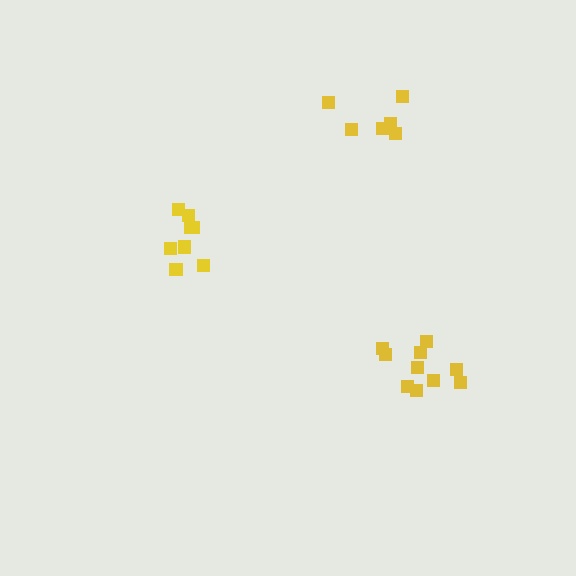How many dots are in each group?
Group 1: 10 dots, Group 2: 6 dots, Group 3: 8 dots (24 total).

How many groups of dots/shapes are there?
There are 3 groups.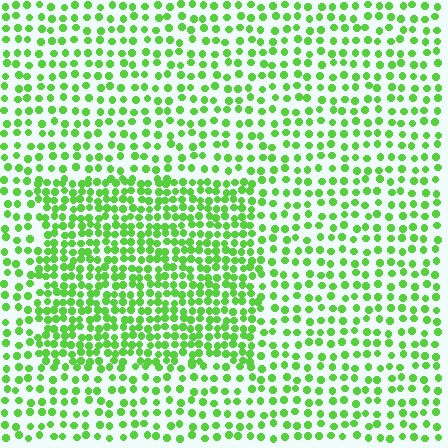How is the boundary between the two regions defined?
The boundary is defined by a change in element density (approximately 1.9x ratio). All elements are the same color, size, and shape.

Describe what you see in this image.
The image contains small lime elements arranged at two different densities. A rectangle-shaped region is visible where the elements are more densely packed than the surrounding area.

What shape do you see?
I see a rectangle.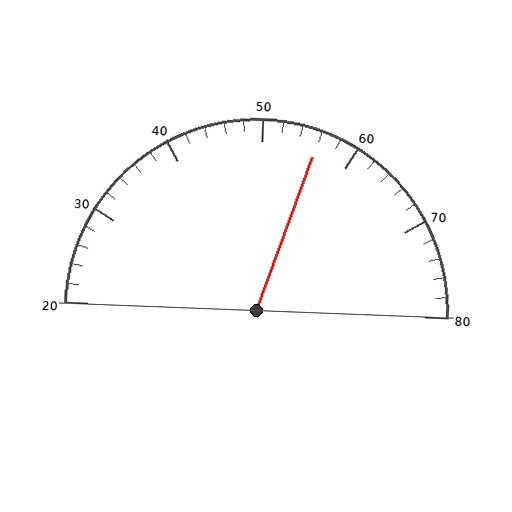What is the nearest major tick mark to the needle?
The nearest major tick mark is 60.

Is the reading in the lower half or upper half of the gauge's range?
The reading is in the upper half of the range (20 to 80).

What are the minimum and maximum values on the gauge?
The gauge ranges from 20 to 80.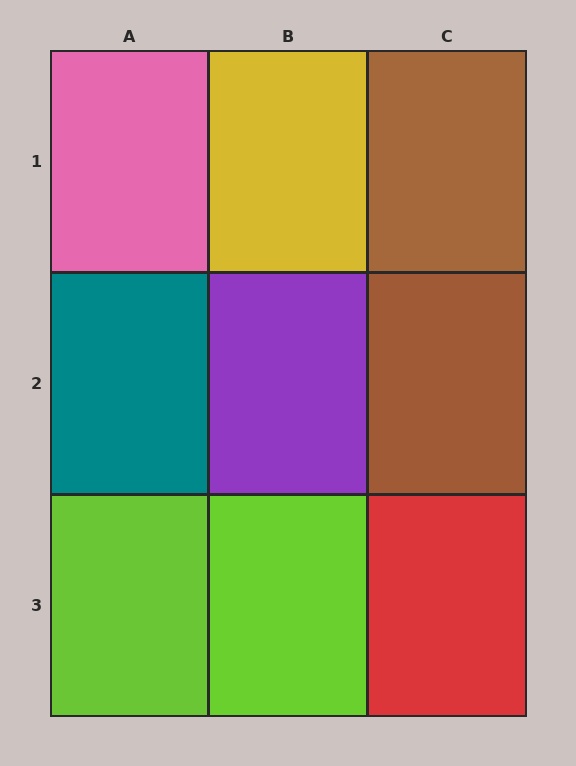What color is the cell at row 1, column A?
Pink.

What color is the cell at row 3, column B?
Lime.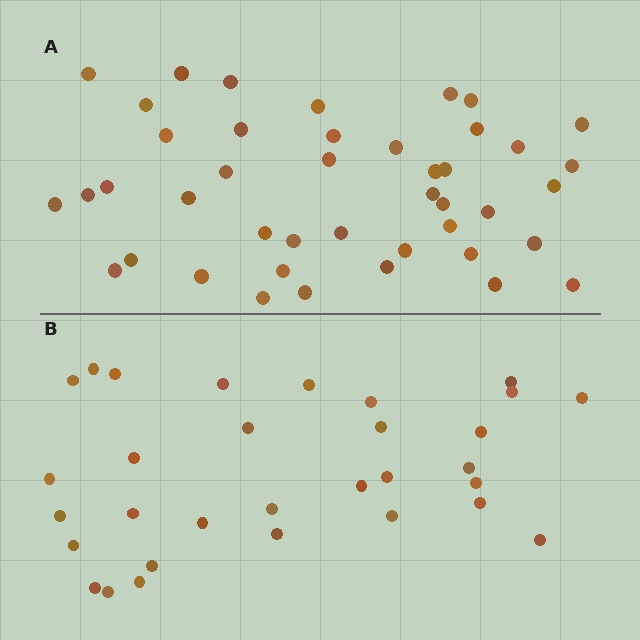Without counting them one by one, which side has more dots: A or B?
Region A (the top region) has more dots.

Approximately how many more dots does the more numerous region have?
Region A has roughly 12 or so more dots than region B.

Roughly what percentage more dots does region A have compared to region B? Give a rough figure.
About 40% more.